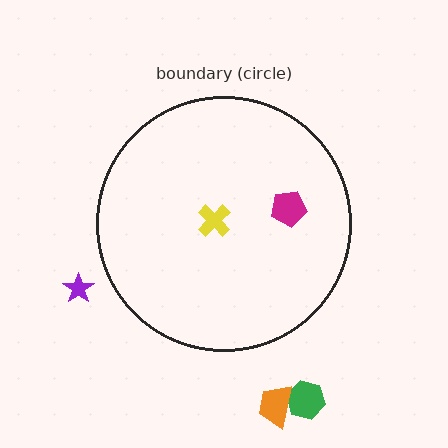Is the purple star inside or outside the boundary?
Outside.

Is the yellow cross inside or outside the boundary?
Inside.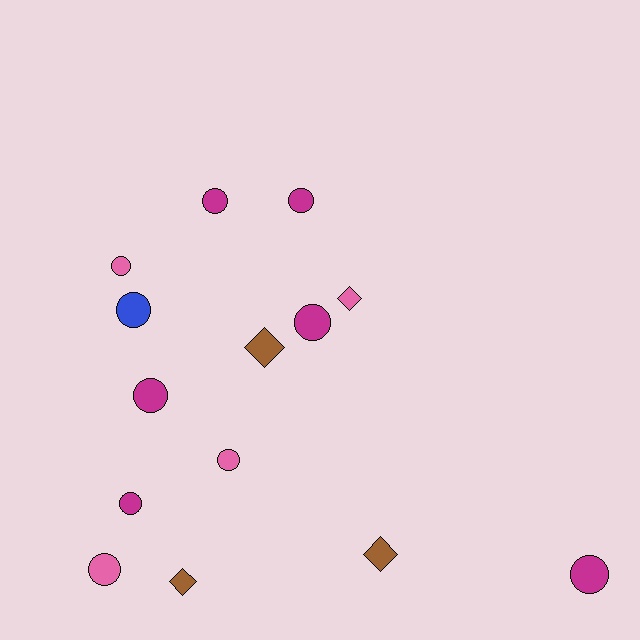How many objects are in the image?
There are 14 objects.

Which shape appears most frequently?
Circle, with 10 objects.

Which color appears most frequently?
Magenta, with 6 objects.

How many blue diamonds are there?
There are no blue diamonds.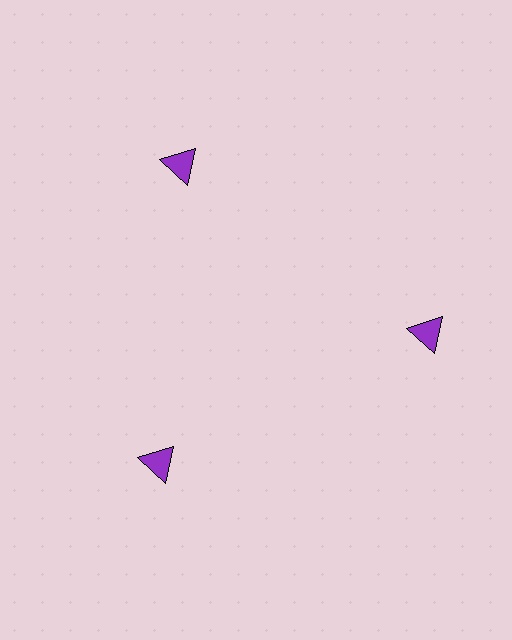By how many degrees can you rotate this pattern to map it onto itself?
The pattern maps onto itself every 120 degrees of rotation.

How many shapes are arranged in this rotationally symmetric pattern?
There are 3 shapes, arranged in 3 groups of 1.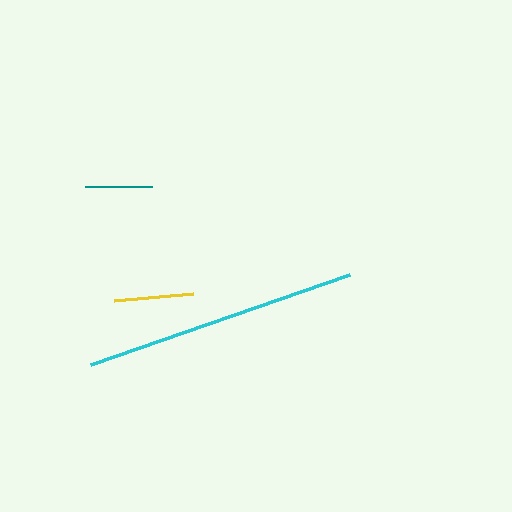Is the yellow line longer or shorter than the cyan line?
The cyan line is longer than the yellow line.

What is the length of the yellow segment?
The yellow segment is approximately 79 pixels long.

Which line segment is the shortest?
The teal line is the shortest at approximately 68 pixels.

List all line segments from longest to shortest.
From longest to shortest: cyan, yellow, teal.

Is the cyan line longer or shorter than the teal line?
The cyan line is longer than the teal line.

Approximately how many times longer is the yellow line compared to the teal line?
The yellow line is approximately 1.2 times the length of the teal line.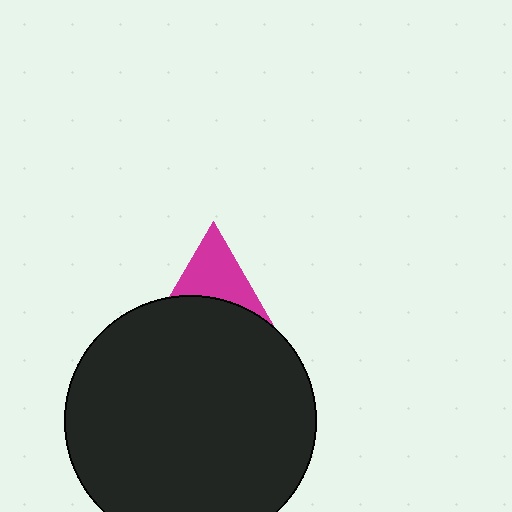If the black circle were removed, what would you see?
You would see the complete magenta triangle.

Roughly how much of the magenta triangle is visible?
About half of it is visible (roughly 49%).